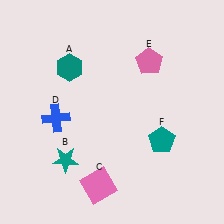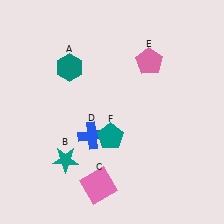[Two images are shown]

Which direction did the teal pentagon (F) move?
The teal pentagon (F) moved left.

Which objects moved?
The objects that moved are: the blue cross (D), the teal pentagon (F).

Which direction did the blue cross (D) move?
The blue cross (D) moved right.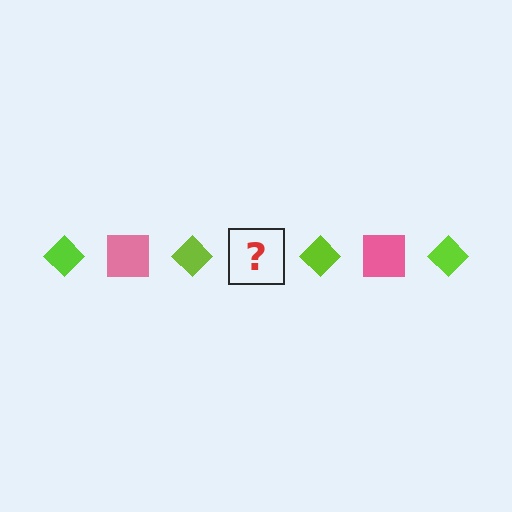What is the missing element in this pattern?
The missing element is a pink square.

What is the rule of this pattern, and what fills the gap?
The rule is that the pattern alternates between lime diamond and pink square. The gap should be filled with a pink square.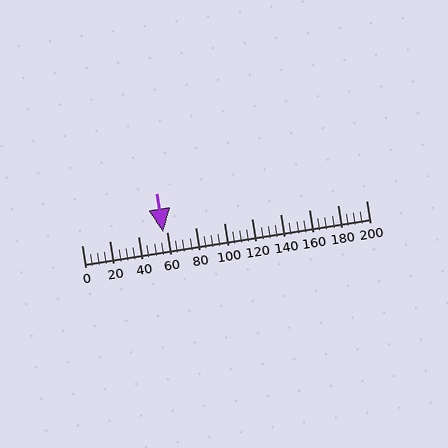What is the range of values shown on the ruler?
The ruler shows values from 0 to 200.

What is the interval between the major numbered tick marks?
The major tick marks are spaced 20 units apart.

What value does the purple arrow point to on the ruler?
The purple arrow points to approximately 57.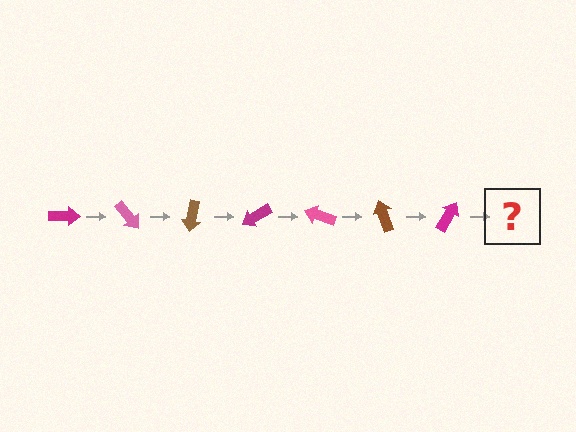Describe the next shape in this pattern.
It should be a pink arrow, rotated 350 degrees from the start.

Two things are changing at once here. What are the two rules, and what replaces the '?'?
The two rules are that it rotates 50 degrees each step and the color cycles through magenta, pink, and brown. The '?' should be a pink arrow, rotated 350 degrees from the start.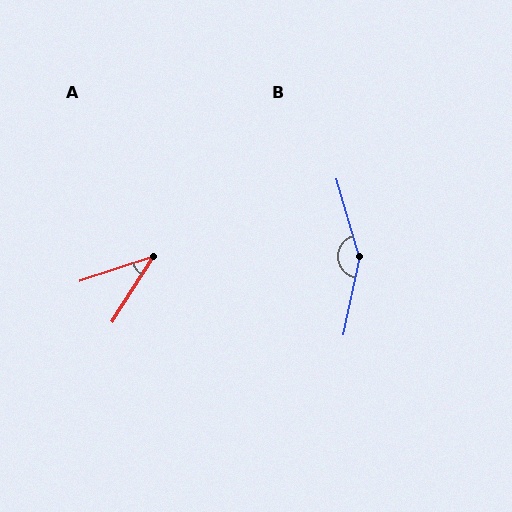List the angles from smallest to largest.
A (39°), B (152°).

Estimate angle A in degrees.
Approximately 39 degrees.